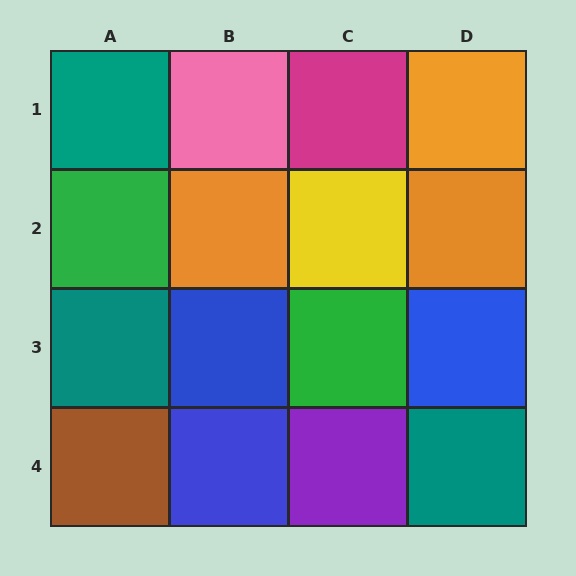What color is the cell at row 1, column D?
Orange.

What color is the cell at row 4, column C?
Purple.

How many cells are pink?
1 cell is pink.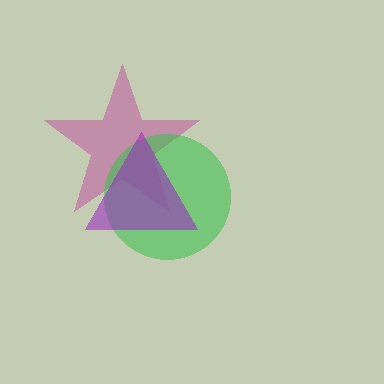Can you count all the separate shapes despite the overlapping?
Yes, there are 3 separate shapes.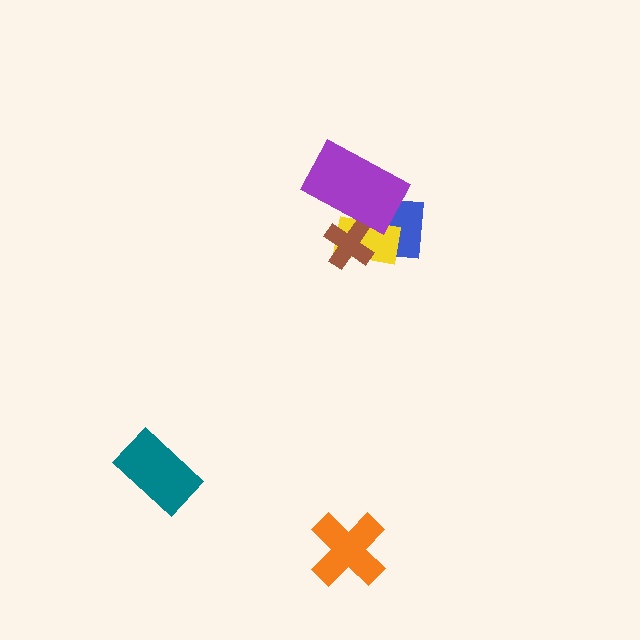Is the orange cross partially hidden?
No, no other shape covers it.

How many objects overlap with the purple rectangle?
3 objects overlap with the purple rectangle.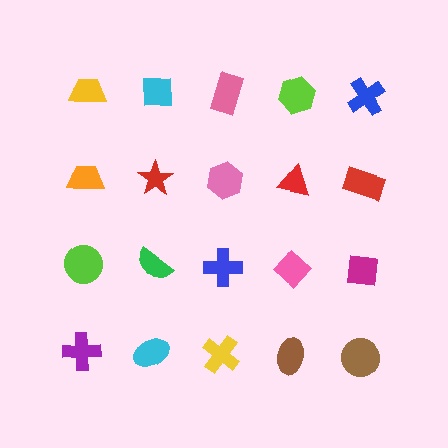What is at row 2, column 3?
A pink hexagon.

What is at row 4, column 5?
A brown circle.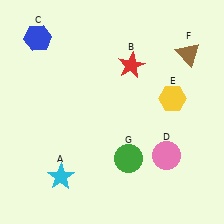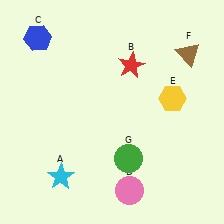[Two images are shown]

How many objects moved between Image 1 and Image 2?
1 object moved between the two images.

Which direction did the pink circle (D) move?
The pink circle (D) moved left.